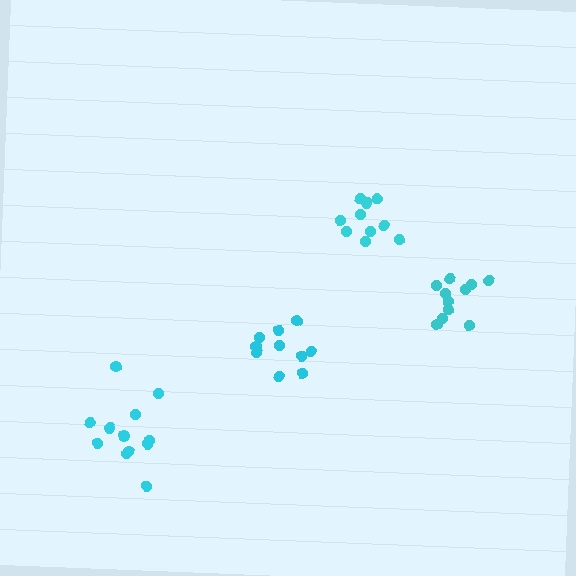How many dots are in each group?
Group 1: 10 dots, Group 2: 11 dots, Group 3: 12 dots, Group 4: 10 dots (43 total).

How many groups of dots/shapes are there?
There are 4 groups.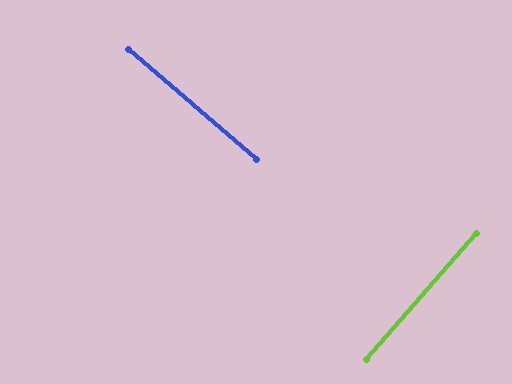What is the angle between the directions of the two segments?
Approximately 90 degrees.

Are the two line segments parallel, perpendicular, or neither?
Perpendicular — they meet at approximately 90°.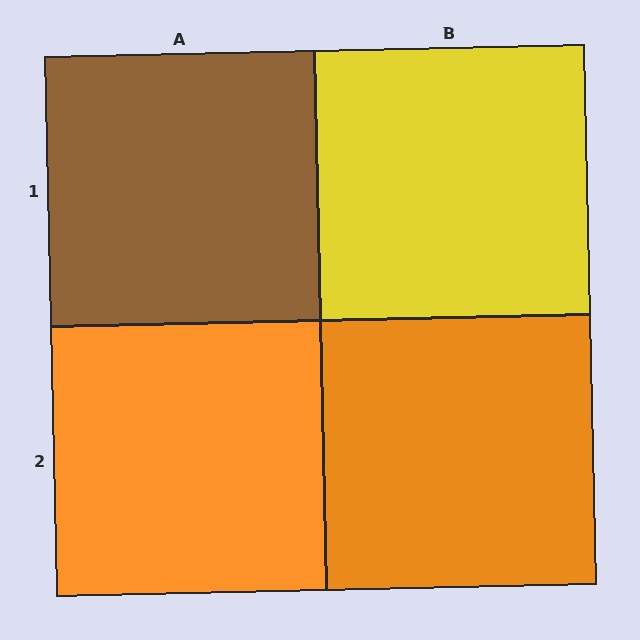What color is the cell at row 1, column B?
Yellow.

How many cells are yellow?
1 cell is yellow.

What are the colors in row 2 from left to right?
Orange, orange.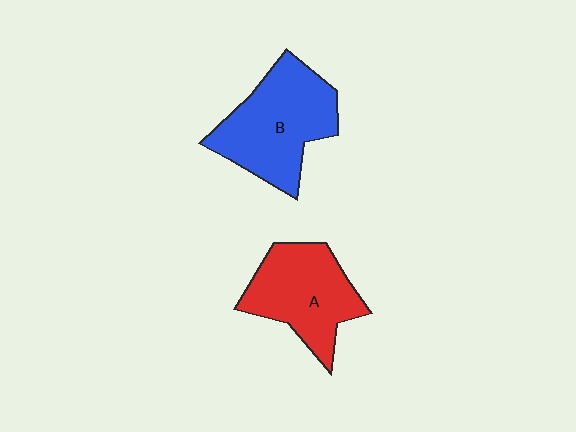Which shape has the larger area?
Shape B (blue).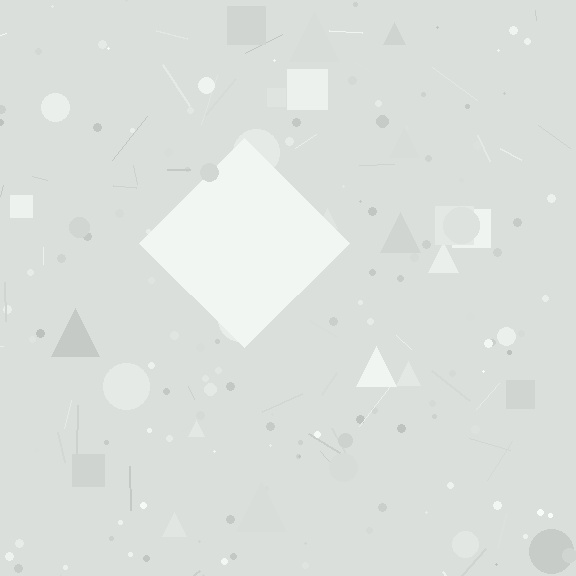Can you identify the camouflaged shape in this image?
The camouflaged shape is a diamond.